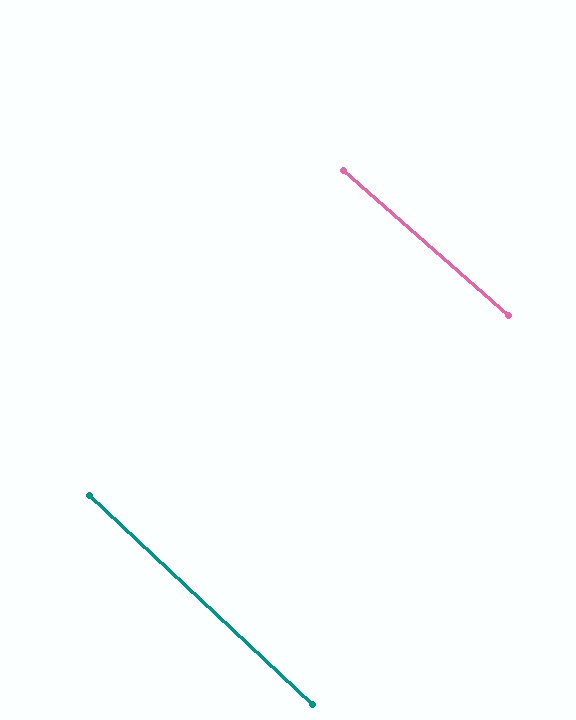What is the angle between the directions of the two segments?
Approximately 2 degrees.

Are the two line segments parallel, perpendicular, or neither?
Parallel — their directions differ by only 1.7°.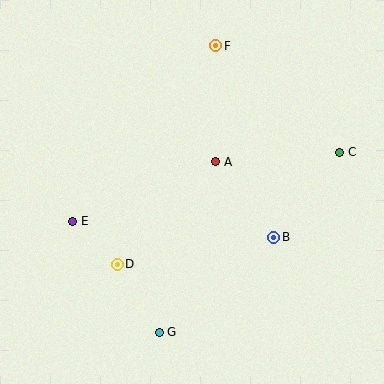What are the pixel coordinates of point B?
Point B is at (274, 237).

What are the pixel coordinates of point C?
Point C is at (340, 152).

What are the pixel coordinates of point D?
Point D is at (117, 264).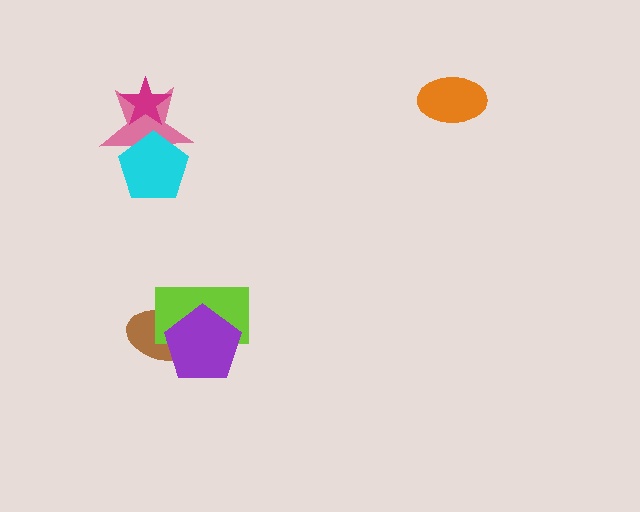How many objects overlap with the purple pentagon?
2 objects overlap with the purple pentagon.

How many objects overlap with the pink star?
2 objects overlap with the pink star.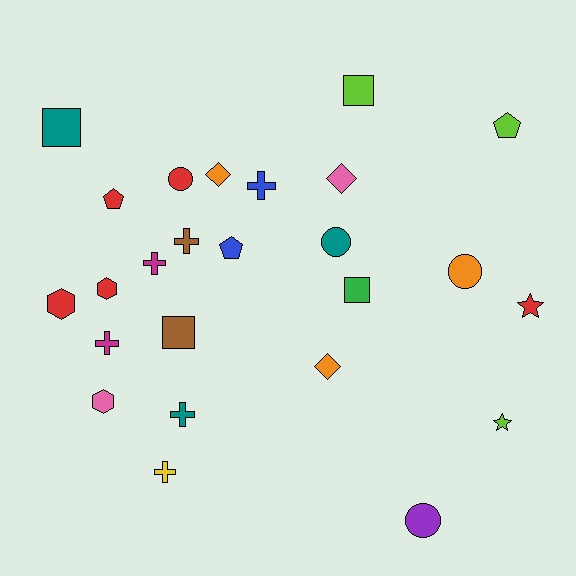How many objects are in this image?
There are 25 objects.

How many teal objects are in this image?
There are 3 teal objects.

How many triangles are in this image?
There are no triangles.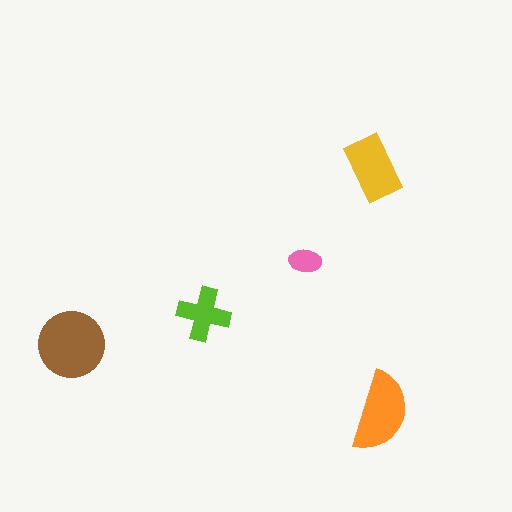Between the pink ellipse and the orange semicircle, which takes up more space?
The orange semicircle.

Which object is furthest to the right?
The orange semicircle is rightmost.